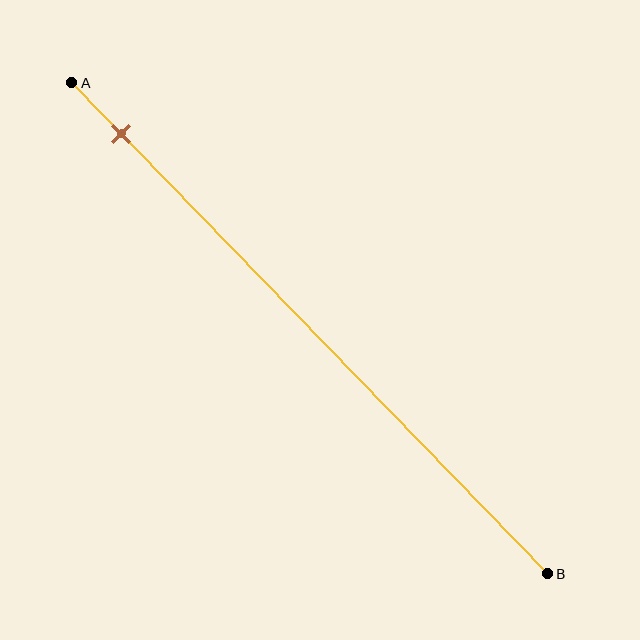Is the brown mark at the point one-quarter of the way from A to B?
No, the mark is at about 10% from A, not at the 25% one-quarter point.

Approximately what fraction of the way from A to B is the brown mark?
The brown mark is approximately 10% of the way from A to B.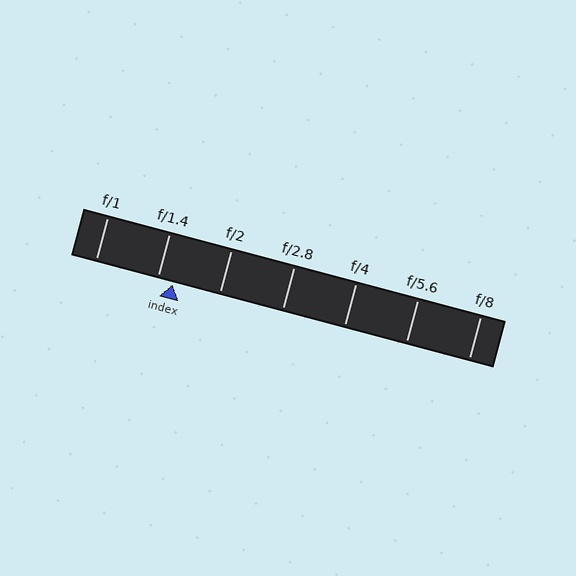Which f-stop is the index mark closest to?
The index mark is closest to f/1.4.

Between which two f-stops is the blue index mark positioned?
The index mark is between f/1.4 and f/2.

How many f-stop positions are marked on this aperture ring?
There are 7 f-stop positions marked.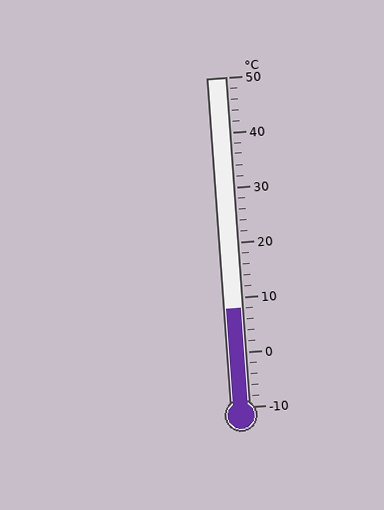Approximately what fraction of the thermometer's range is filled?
The thermometer is filled to approximately 30% of its range.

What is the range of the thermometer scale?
The thermometer scale ranges from -10°C to 50°C.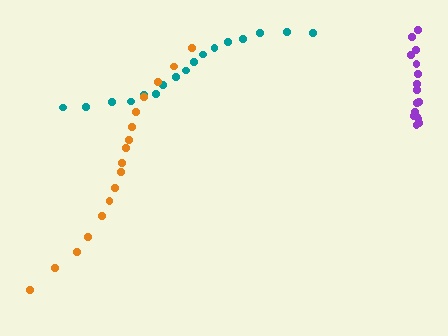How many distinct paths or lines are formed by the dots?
There are 3 distinct paths.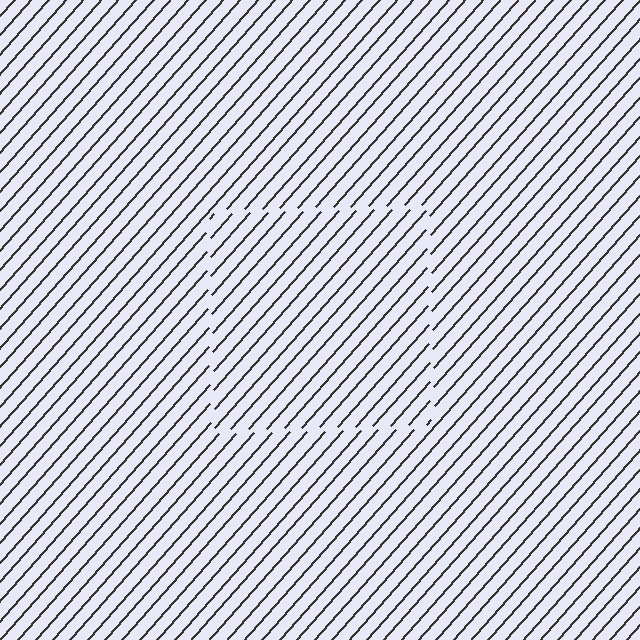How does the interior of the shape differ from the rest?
The interior of the shape contains the same grating, shifted by half a period — the contour is defined by the phase discontinuity where line-ends from the inner and outer gratings abut.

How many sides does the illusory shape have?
4 sides — the line-ends trace a square.